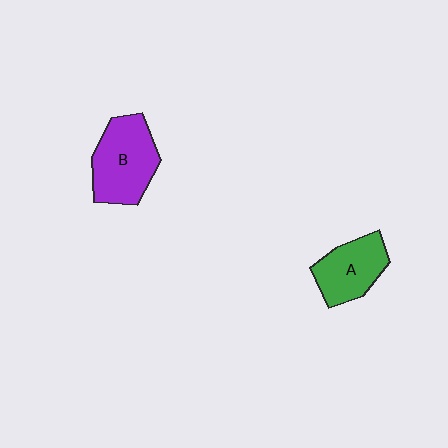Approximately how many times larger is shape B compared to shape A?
Approximately 1.3 times.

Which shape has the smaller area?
Shape A (green).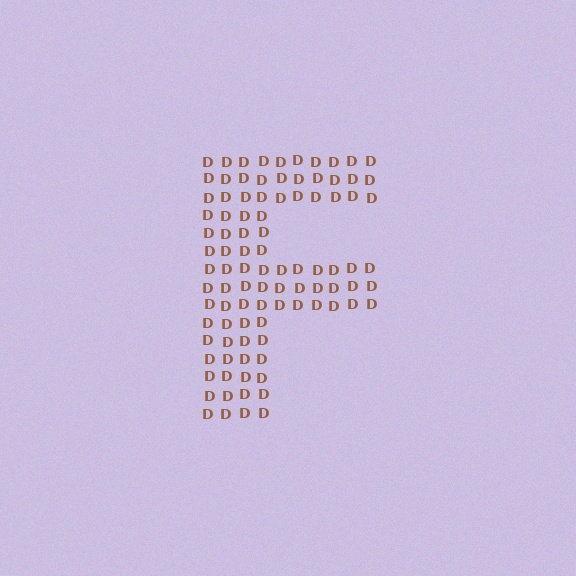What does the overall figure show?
The overall figure shows the letter F.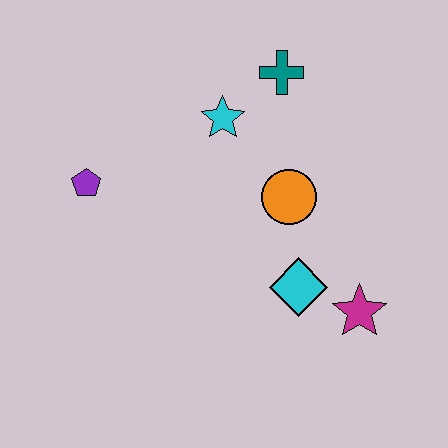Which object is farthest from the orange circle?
The purple pentagon is farthest from the orange circle.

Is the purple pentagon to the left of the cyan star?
Yes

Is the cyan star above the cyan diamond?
Yes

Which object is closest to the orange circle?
The cyan diamond is closest to the orange circle.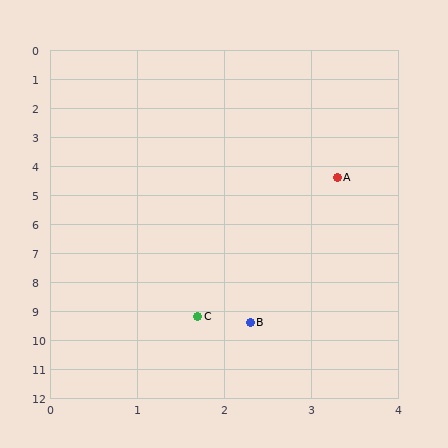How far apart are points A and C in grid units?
Points A and C are about 5.1 grid units apart.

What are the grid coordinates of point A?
Point A is at approximately (3.3, 4.4).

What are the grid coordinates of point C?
Point C is at approximately (1.7, 9.2).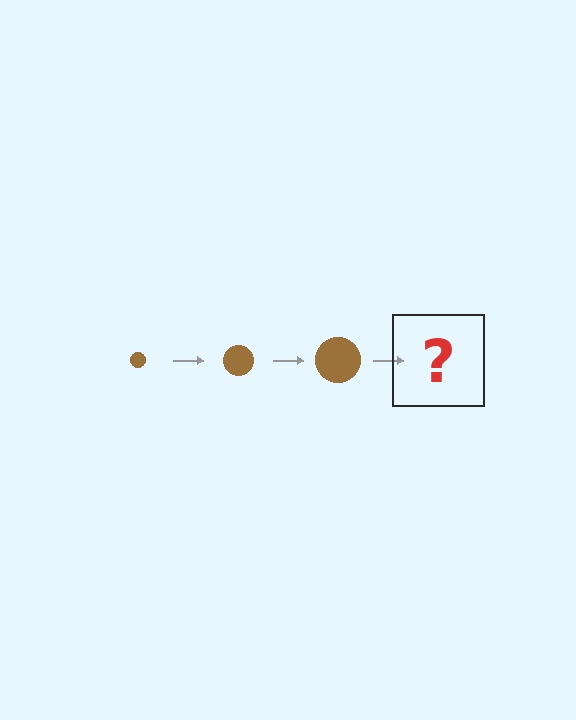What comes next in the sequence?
The next element should be a brown circle, larger than the previous one.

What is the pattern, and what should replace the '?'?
The pattern is that the circle gets progressively larger each step. The '?' should be a brown circle, larger than the previous one.